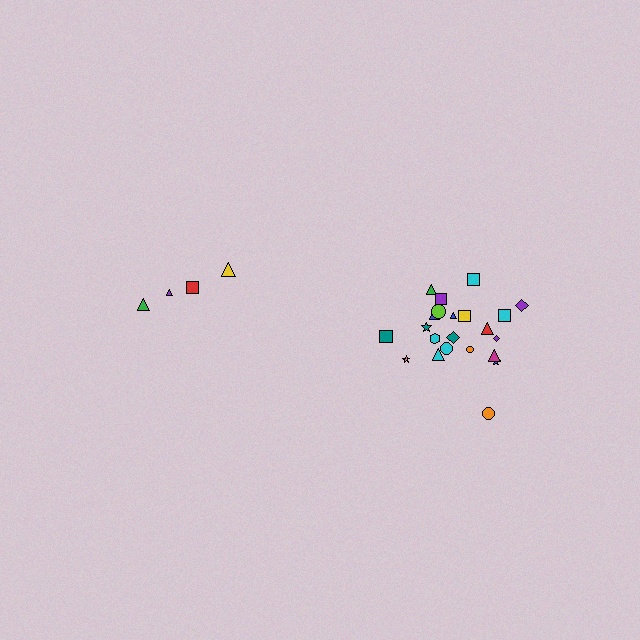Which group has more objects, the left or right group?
The right group.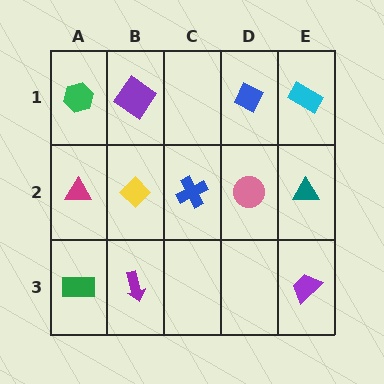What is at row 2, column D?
A pink circle.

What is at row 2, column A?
A magenta triangle.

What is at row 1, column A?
A green hexagon.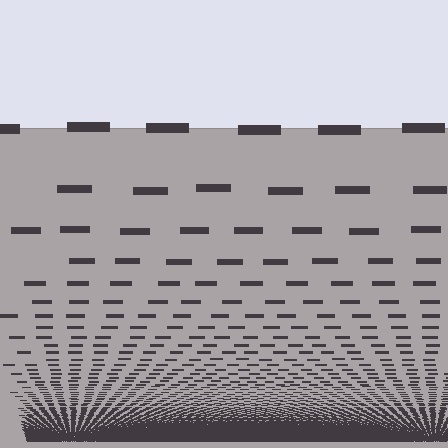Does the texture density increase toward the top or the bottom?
Density increases toward the bottom.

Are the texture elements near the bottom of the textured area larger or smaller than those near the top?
Smaller. The gradient is inverted — elements near the bottom are smaller and denser.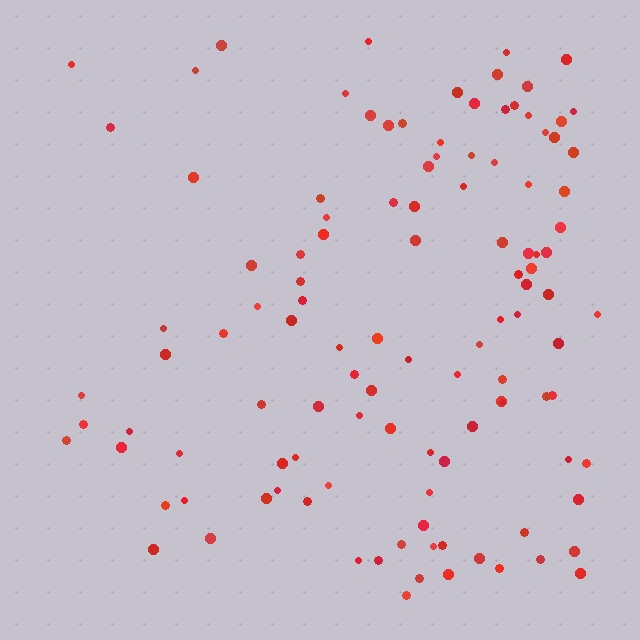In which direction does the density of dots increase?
From left to right, with the right side densest.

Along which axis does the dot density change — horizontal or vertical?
Horizontal.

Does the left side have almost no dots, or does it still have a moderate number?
Still a moderate number, just noticeably fewer than the right.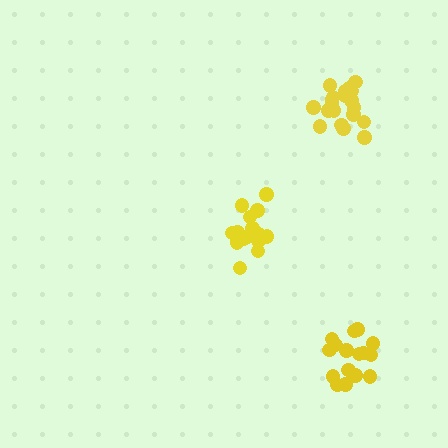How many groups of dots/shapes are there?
There are 3 groups.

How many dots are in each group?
Group 1: 20 dots, Group 2: 17 dots, Group 3: 19 dots (56 total).